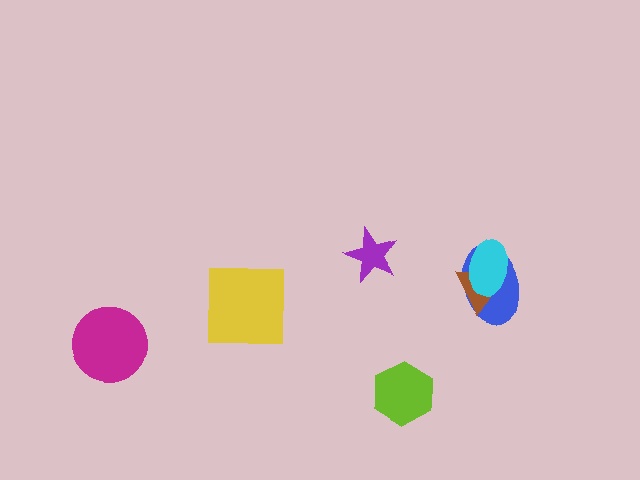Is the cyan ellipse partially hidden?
No, no other shape covers it.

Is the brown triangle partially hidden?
Yes, it is partially covered by another shape.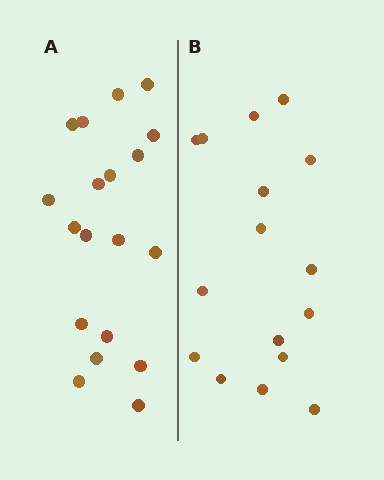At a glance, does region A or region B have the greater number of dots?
Region A (the left region) has more dots.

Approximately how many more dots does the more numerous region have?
Region A has just a few more — roughly 2 or 3 more dots than region B.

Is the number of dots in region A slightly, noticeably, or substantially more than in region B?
Region A has only slightly more — the two regions are fairly close. The ratio is roughly 1.2 to 1.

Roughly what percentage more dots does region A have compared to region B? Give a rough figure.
About 20% more.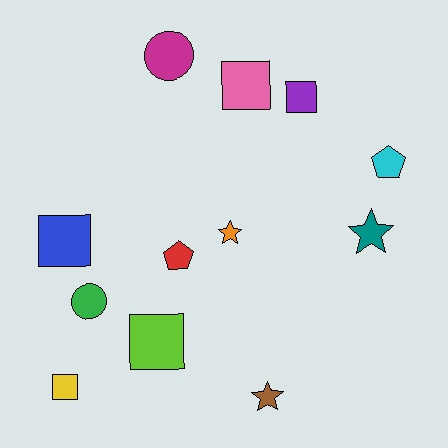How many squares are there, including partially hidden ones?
There are 5 squares.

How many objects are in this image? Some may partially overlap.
There are 12 objects.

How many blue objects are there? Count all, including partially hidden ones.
There is 1 blue object.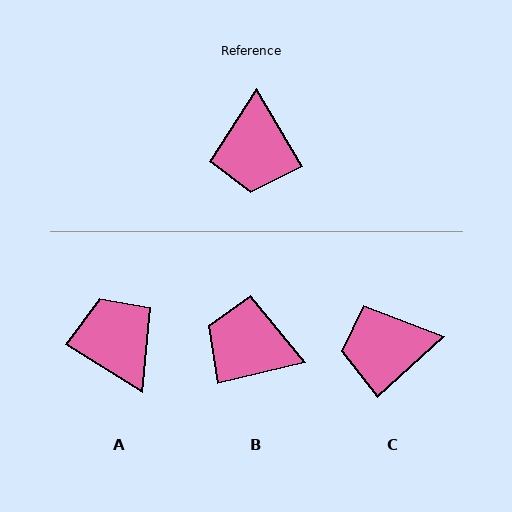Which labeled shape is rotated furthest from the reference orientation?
A, about 153 degrees away.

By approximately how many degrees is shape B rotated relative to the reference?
Approximately 108 degrees clockwise.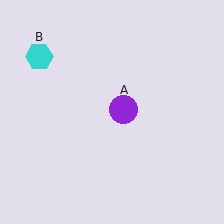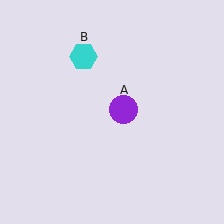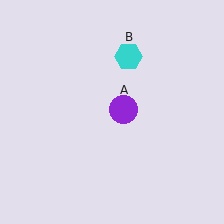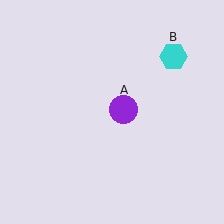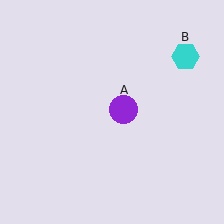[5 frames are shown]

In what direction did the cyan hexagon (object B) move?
The cyan hexagon (object B) moved right.